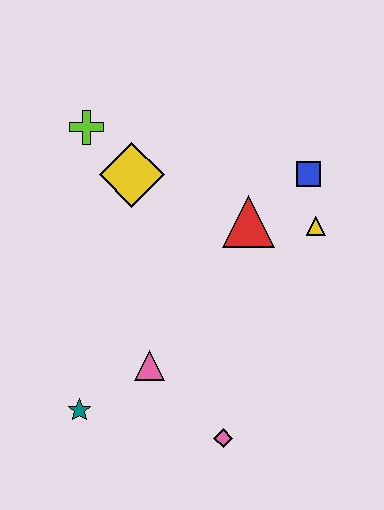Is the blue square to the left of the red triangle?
No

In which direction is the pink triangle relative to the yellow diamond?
The pink triangle is below the yellow diamond.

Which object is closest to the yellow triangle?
The blue square is closest to the yellow triangle.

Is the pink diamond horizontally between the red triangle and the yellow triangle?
No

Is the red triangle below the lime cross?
Yes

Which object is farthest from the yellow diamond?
The pink diamond is farthest from the yellow diamond.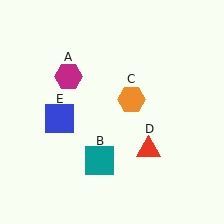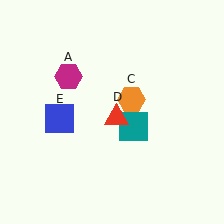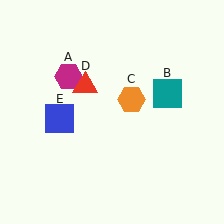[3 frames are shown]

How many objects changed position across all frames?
2 objects changed position: teal square (object B), red triangle (object D).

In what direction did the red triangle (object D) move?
The red triangle (object D) moved up and to the left.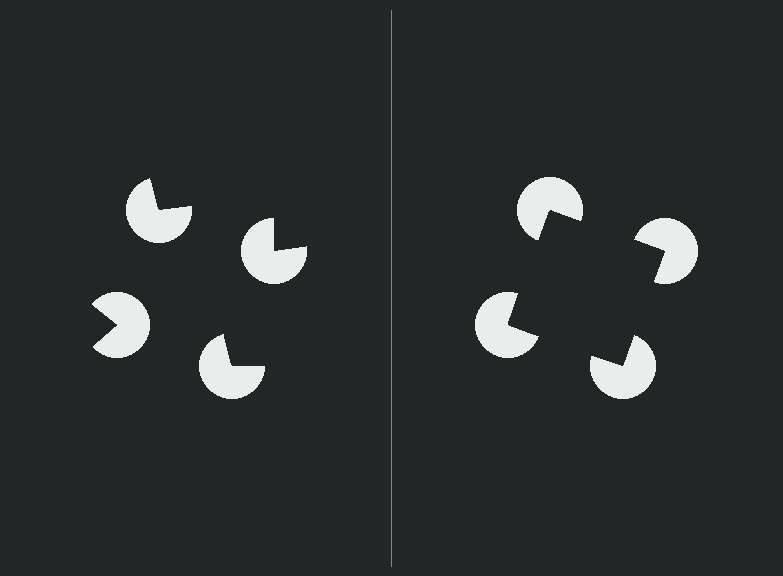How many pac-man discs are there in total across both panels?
8 — 4 on each side.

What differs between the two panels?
The pac-man discs are positioned identically on both sides; only the wedge orientations differ. On the right they align to a square; on the left they are misaligned.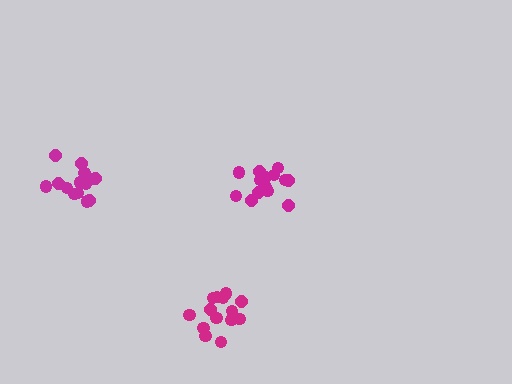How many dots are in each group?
Group 1: 16 dots, Group 2: 15 dots, Group 3: 14 dots (45 total).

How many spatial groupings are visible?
There are 3 spatial groupings.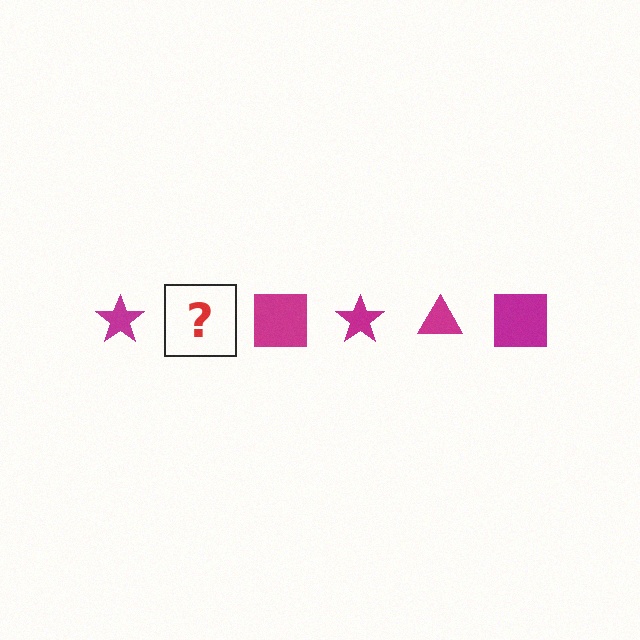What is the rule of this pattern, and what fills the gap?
The rule is that the pattern cycles through star, triangle, square shapes in magenta. The gap should be filled with a magenta triangle.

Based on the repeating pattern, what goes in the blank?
The blank should be a magenta triangle.